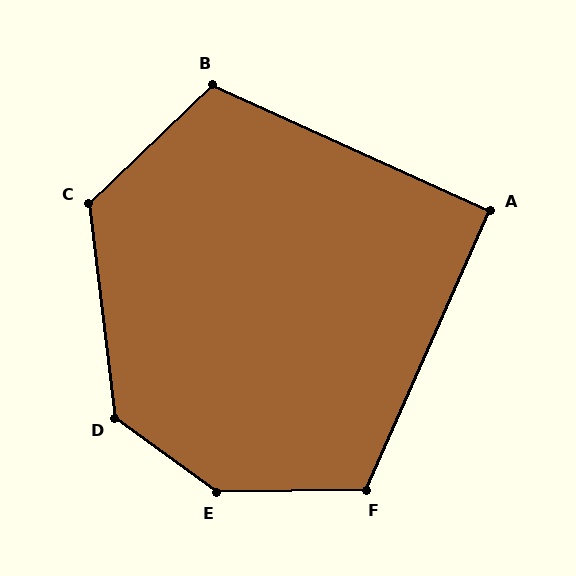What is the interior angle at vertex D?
Approximately 133 degrees (obtuse).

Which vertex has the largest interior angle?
E, at approximately 143 degrees.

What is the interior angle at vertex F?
Approximately 115 degrees (obtuse).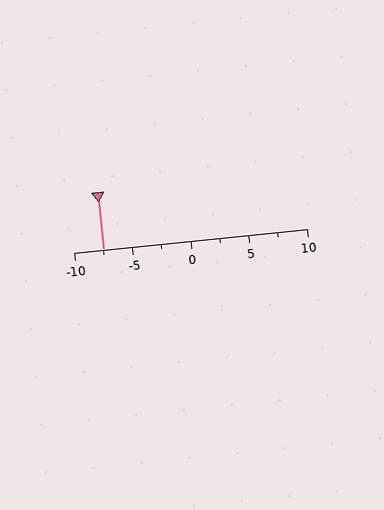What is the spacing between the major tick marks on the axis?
The major ticks are spaced 5 apart.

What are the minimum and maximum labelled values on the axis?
The axis runs from -10 to 10.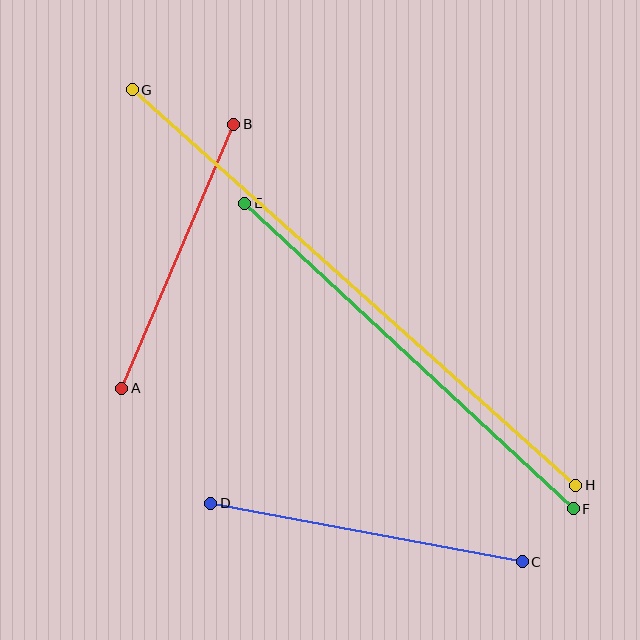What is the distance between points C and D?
The distance is approximately 317 pixels.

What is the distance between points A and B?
The distance is approximately 286 pixels.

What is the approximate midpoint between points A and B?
The midpoint is at approximately (178, 256) pixels.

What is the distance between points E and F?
The distance is approximately 449 pixels.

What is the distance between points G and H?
The distance is approximately 594 pixels.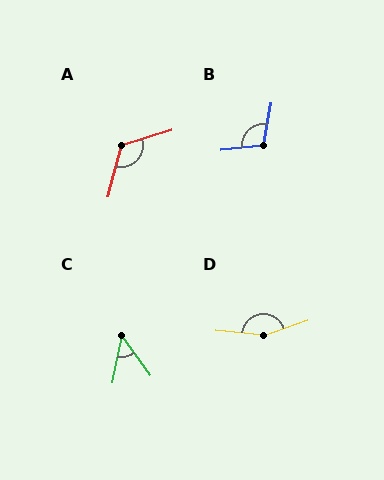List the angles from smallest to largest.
C (47°), B (107°), A (122°), D (155°).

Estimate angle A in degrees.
Approximately 122 degrees.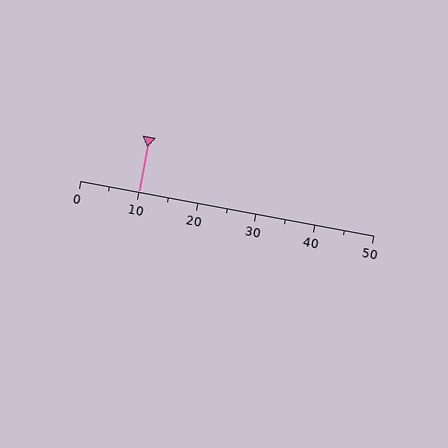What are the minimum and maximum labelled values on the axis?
The axis runs from 0 to 50.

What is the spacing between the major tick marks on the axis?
The major ticks are spaced 10 apart.